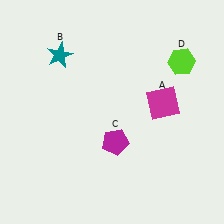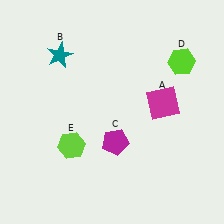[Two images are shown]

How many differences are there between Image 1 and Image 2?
There is 1 difference between the two images.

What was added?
A lime hexagon (E) was added in Image 2.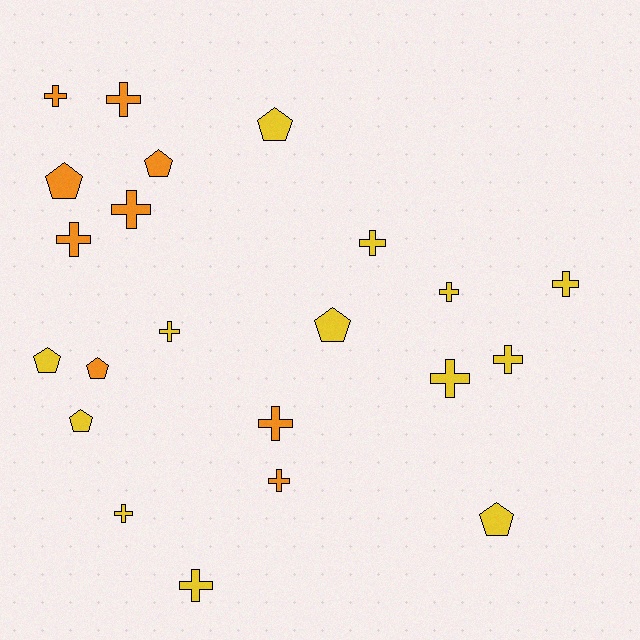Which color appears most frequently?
Yellow, with 13 objects.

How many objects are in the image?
There are 22 objects.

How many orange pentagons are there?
There are 3 orange pentagons.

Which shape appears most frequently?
Cross, with 14 objects.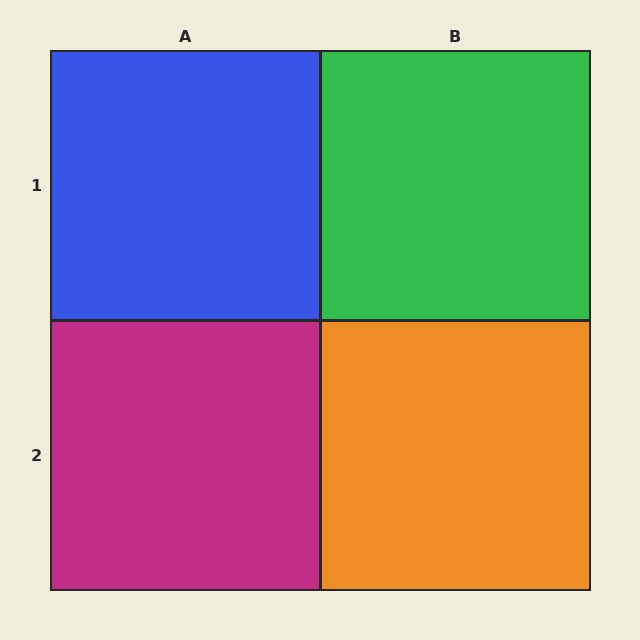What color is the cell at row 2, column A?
Magenta.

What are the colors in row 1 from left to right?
Blue, green.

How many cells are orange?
1 cell is orange.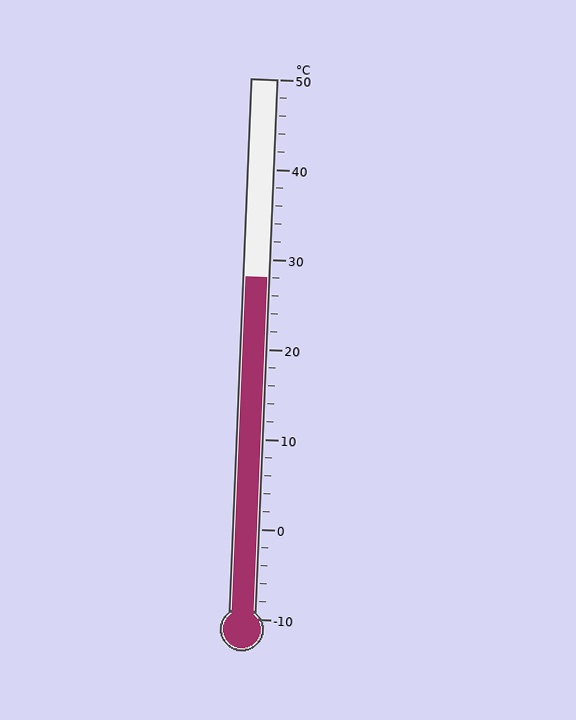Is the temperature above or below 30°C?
The temperature is below 30°C.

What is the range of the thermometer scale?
The thermometer scale ranges from -10°C to 50°C.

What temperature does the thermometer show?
The thermometer shows approximately 28°C.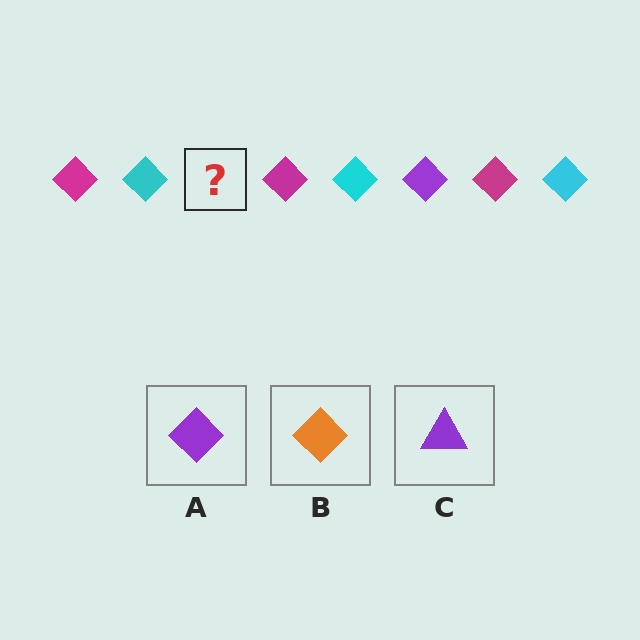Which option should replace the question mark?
Option A.